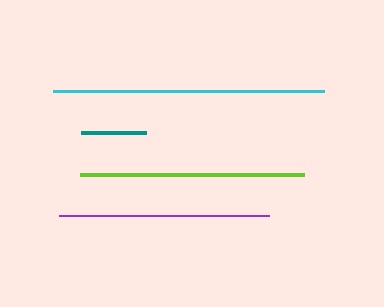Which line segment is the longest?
The cyan line is the longest at approximately 271 pixels.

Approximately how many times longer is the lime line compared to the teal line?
The lime line is approximately 3.4 times the length of the teal line.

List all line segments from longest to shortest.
From longest to shortest: cyan, lime, purple, teal.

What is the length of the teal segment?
The teal segment is approximately 65 pixels long.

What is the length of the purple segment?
The purple segment is approximately 211 pixels long.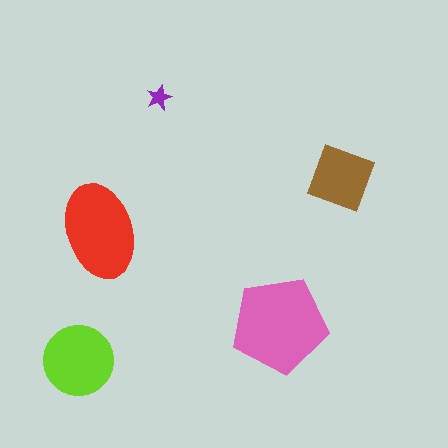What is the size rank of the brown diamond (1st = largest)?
4th.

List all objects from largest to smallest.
The pink pentagon, the red ellipse, the lime circle, the brown diamond, the purple star.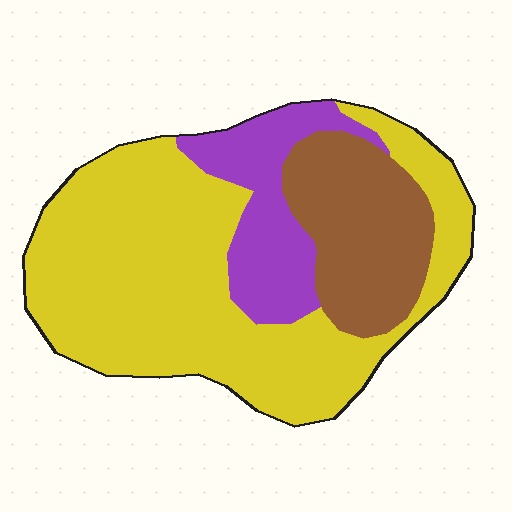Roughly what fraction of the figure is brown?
Brown takes up about one fifth (1/5) of the figure.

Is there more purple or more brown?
Brown.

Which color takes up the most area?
Yellow, at roughly 60%.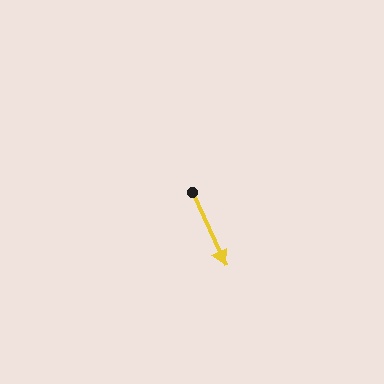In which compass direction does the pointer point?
Southeast.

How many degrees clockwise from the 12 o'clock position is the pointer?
Approximately 156 degrees.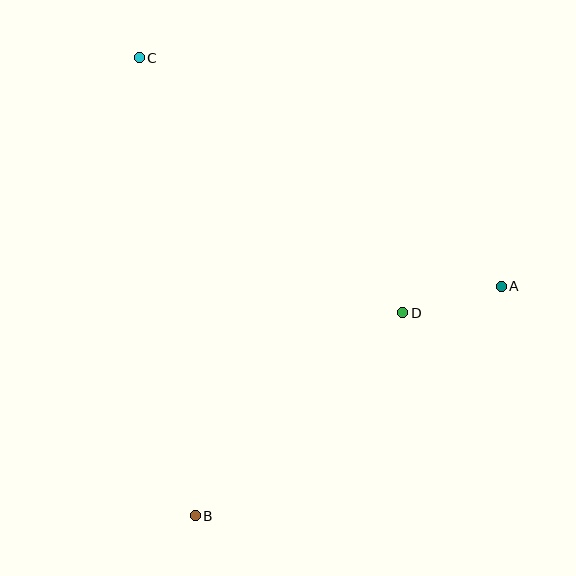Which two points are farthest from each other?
Points B and C are farthest from each other.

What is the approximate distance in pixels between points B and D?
The distance between B and D is approximately 290 pixels.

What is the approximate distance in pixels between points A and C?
The distance between A and C is approximately 428 pixels.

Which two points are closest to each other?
Points A and D are closest to each other.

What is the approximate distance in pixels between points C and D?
The distance between C and D is approximately 367 pixels.